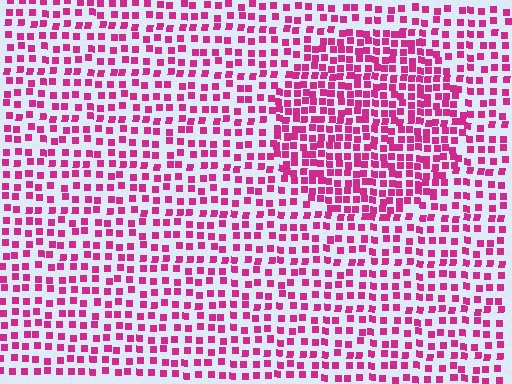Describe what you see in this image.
The image contains small magenta elements arranged at two different densities. A circle-shaped region is visible where the elements are more densely packed than the surrounding area.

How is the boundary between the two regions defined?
The boundary is defined by a change in element density (approximately 1.7x ratio). All elements are the same color, size, and shape.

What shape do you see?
I see a circle.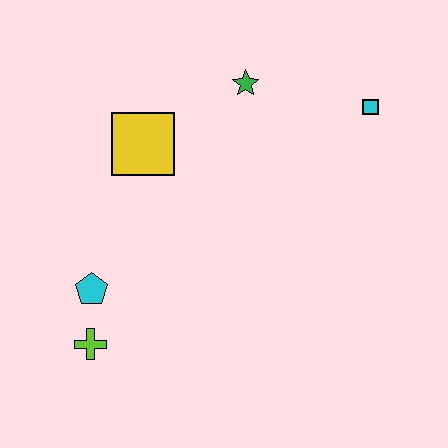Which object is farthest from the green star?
The lime cross is farthest from the green star.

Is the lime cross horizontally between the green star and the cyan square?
No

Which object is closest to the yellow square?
The green star is closest to the yellow square.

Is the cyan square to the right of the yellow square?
Yes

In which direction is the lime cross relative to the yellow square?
The lime cross is below the yellow square.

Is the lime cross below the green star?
Yes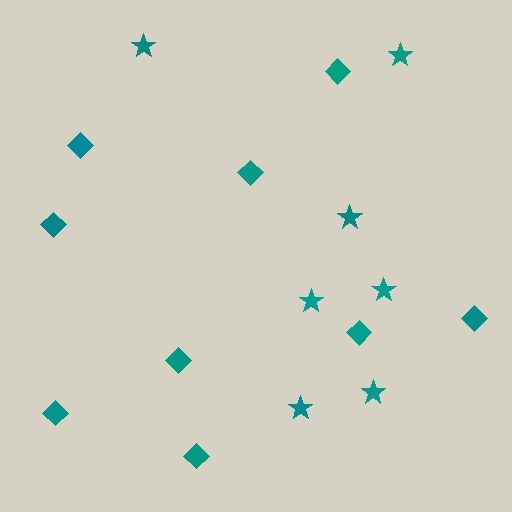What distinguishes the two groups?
There are 2 groups: one group of stars (7) and one group of diamonds (9).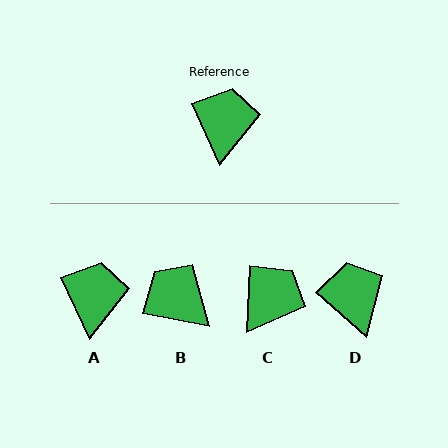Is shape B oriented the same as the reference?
No, it is off by about 55 degrees.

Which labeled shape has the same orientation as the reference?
A.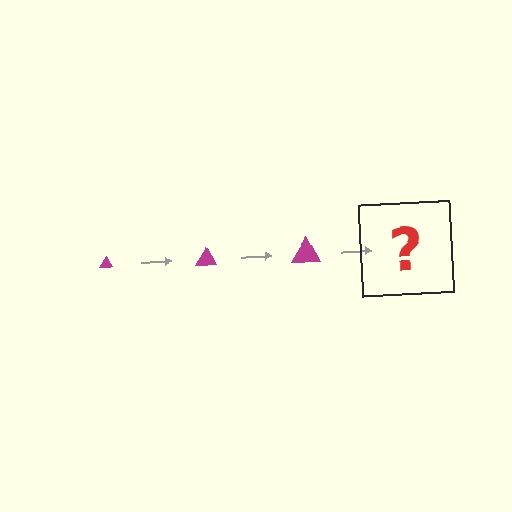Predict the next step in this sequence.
The next step is a magenta triangle, larger than the previous one.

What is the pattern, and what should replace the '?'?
The pattern is that the triangle gets progressively larger each step. The '?' should be a magenta triangle, larger than the previous one.